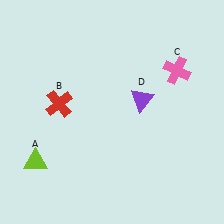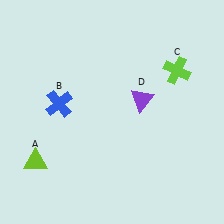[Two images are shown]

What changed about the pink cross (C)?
In Image 1, C is pink. In Image 2, it changed to lime.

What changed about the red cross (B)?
In Image 1, B is red. In Image 2, it changed to blue.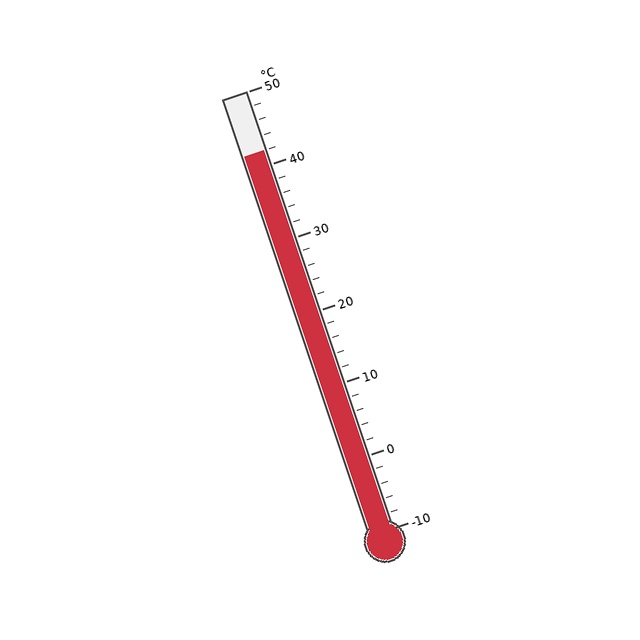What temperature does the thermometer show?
The thermometer shows approximately 42°C.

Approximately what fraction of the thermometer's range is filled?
The thermometer is filled to approximately 85% of its range.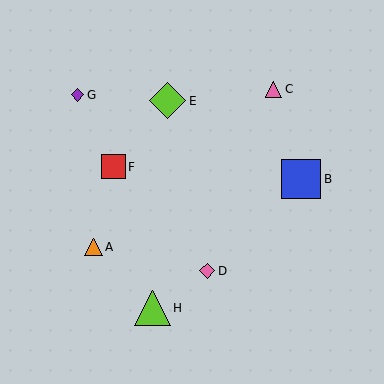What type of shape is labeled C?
Shape C is a pink triangle.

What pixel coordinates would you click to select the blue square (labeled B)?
Click at (301, 179) to select the blue square B.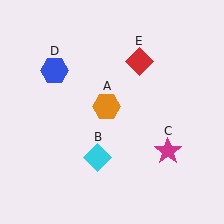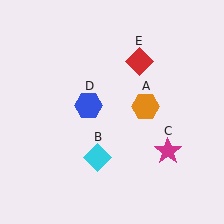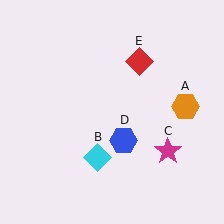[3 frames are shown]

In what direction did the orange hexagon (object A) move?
The orange hexagon (object A) moved right.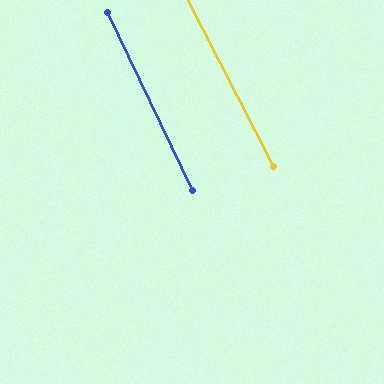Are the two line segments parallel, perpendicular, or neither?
Parallel — their directions differ by only 1.5°.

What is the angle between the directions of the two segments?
Approximately 1 degree.